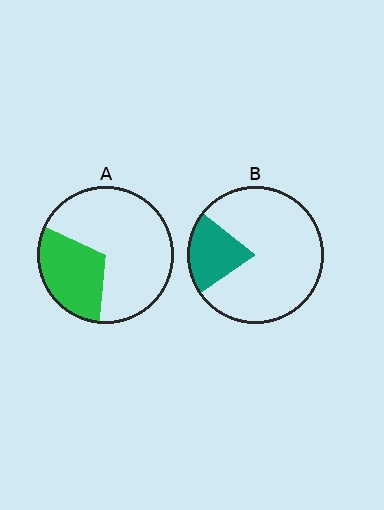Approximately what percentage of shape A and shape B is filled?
A is approximately 30% and B is approximately 20%.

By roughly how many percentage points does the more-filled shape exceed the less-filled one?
By roughly 10 percentage points (A over B).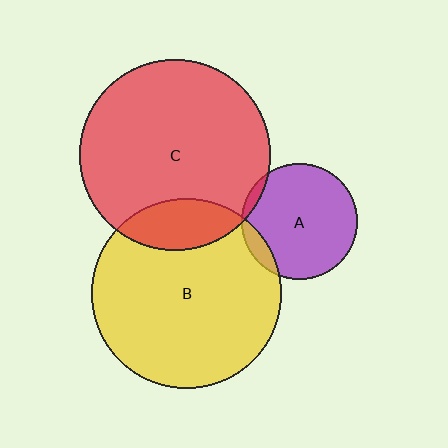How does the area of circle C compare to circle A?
Approximately 2.7 times.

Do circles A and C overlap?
Yes.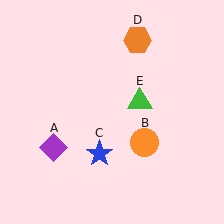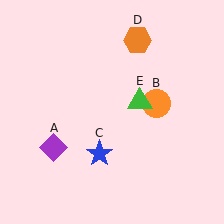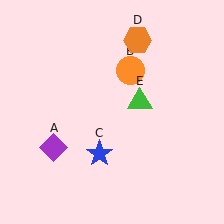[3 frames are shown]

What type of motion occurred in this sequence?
The orange circle (object B) rotated counterclockwise around the center of the scene.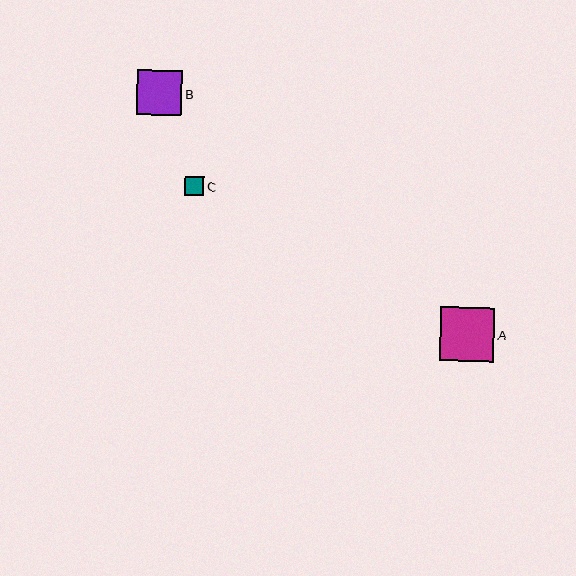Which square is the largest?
Square A is the largest with a size of approximately 54 pixels.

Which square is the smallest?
Square C is the smallest with a size of approximately 20 pixels.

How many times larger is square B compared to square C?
Square B is approximately 2.3 times the size of square C.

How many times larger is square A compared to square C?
Square A is approximately 2.8 times the size of square C.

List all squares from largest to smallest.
From largest to smallest: A, B, C.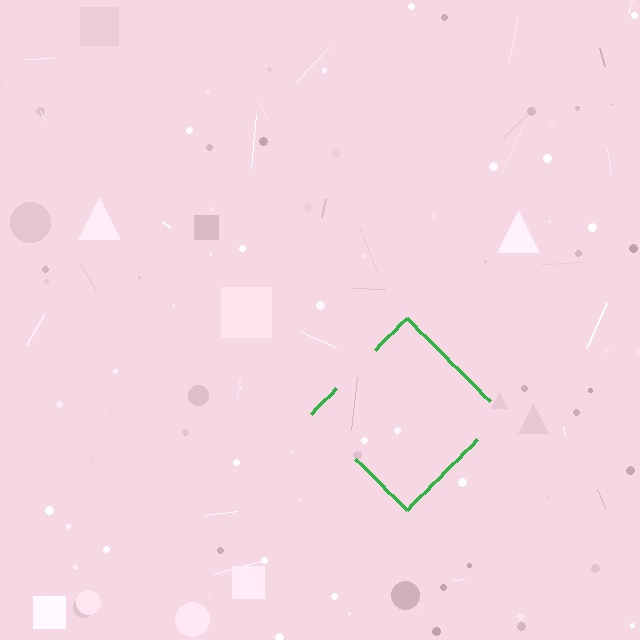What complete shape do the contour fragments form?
The contour fragments form a diamond.